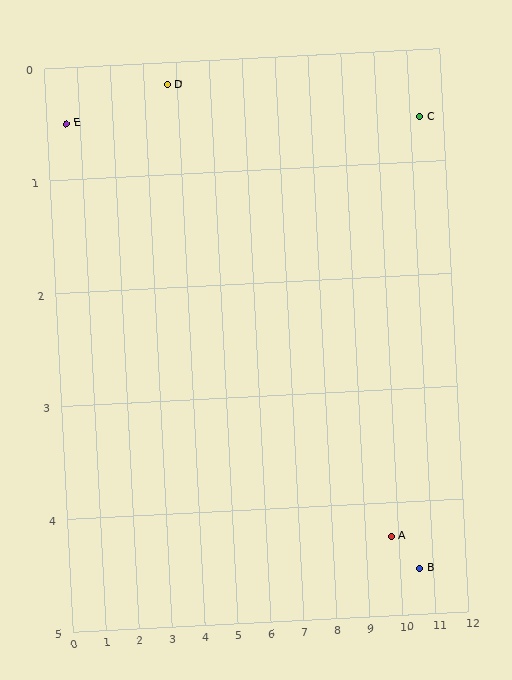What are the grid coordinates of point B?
Point B is at approximately (10.6, 4.6).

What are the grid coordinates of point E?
Point E is at approximately (0.6, 0.5).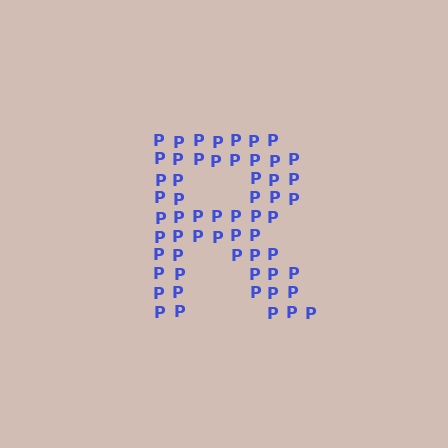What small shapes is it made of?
It is made of small letter P's.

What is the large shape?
The large shape is the letter R.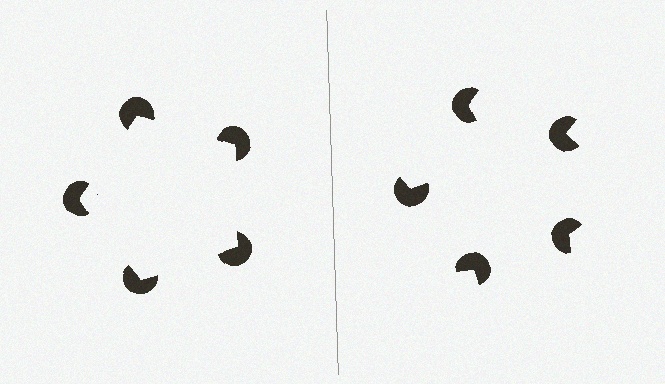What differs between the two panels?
The pac-man discs are positioned identically on both sides; only the wedge orientations differ. On the left they align to a pentagon; on the right they are misaligned.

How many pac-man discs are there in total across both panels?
10 — 5 on each side.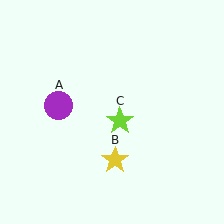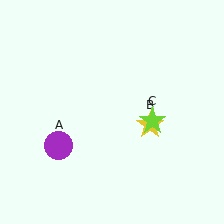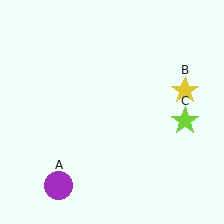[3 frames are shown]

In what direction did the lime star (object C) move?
The lime star (object C) moved right.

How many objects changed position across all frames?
3 objects changed position: purple circle (object A), yellow star (object B), lime star (object C).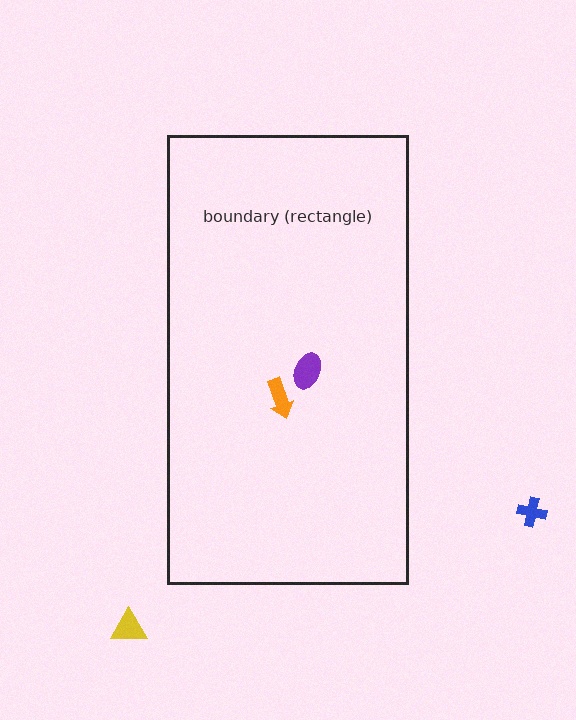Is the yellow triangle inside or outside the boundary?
Outside.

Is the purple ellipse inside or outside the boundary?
Inside.